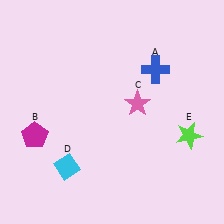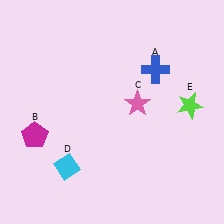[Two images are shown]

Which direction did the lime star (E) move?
The lime star (E) moved up.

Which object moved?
The lime star (E) moved up.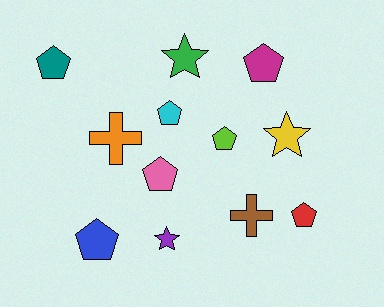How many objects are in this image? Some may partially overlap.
There are 12 objects.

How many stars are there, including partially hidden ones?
There are 3 stars.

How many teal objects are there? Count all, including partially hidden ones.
There is 1 teal object.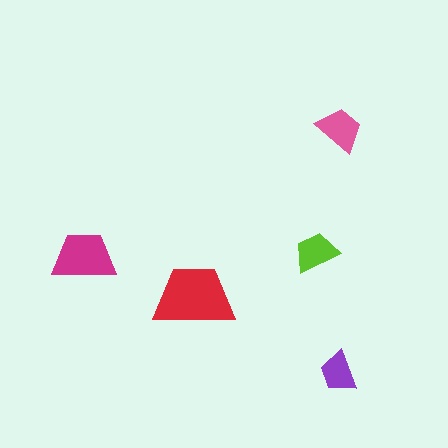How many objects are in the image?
There are 5 objects in the image.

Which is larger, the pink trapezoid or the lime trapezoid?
The pink one.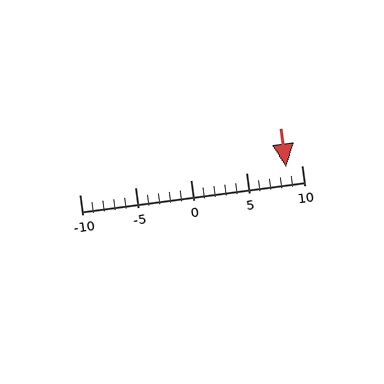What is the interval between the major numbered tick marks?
The major tick marks are spaced 5 units apart.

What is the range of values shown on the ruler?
The ruler shows values from -10 to 10.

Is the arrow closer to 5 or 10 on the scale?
The arrow is closer to 10.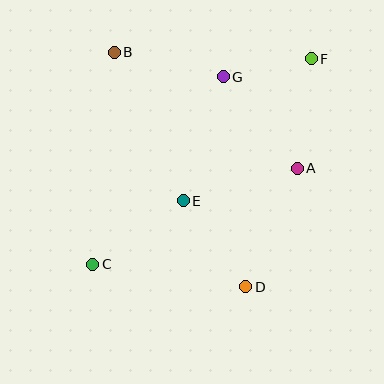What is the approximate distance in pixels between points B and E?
The distance between B and E is approximately 164 pixels.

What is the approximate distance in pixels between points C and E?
The distance between C and E is approximately 110 pixels.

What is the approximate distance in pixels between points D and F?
The distance between D and F is approximately 237 pixels.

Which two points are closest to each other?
Points F and G are closest to each other.